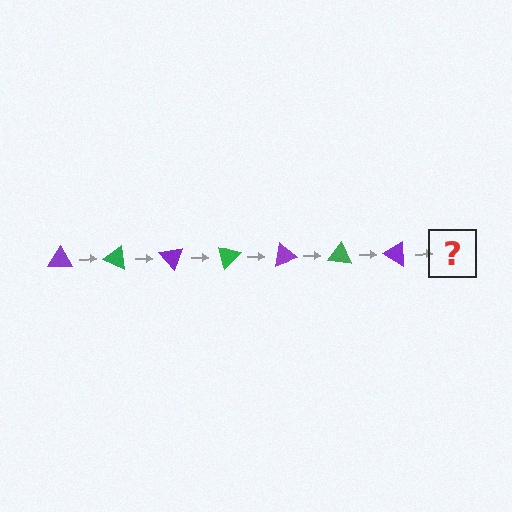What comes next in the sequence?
The next element should be a green triangle, rotated 175 degrees from the start.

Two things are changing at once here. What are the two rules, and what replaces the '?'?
The two rules are that it rotates 25 degrees each step and the color cycles through purple and green. The '?' should be a green triangle, rotated 175 degrees from the start.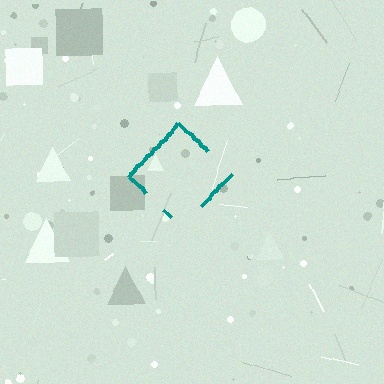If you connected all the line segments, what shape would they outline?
They would outline a diamond.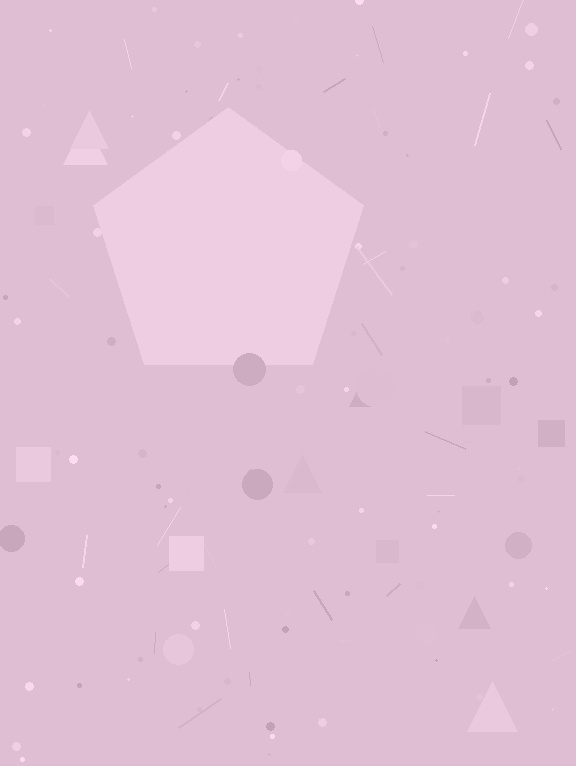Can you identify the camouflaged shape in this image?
The camouflaged shape is a pentagon.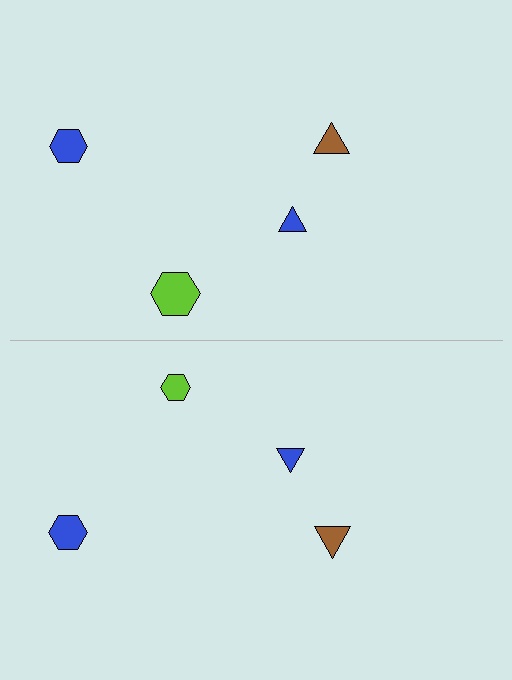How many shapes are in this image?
There are 8 shapes in this image.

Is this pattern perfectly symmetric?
No, the pattern is not perfectly symmetric. The lime hexagon on the bottom side has a different size than its mirror counterpart.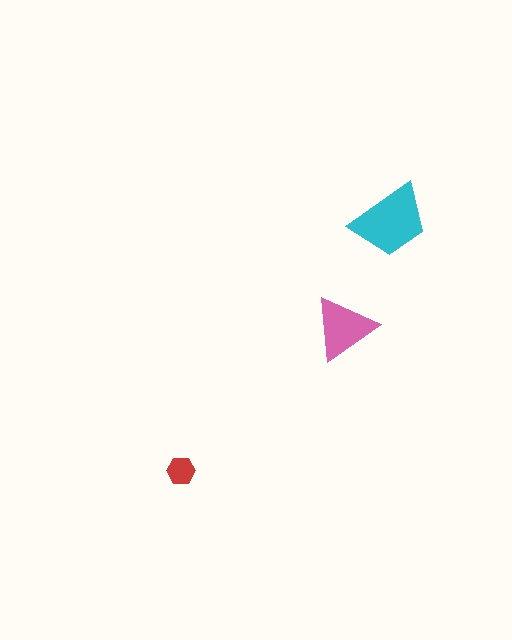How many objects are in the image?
There are 3 objects in the image.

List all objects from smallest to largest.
The red hexagon, the pink triangle, the cyan trapezoid.